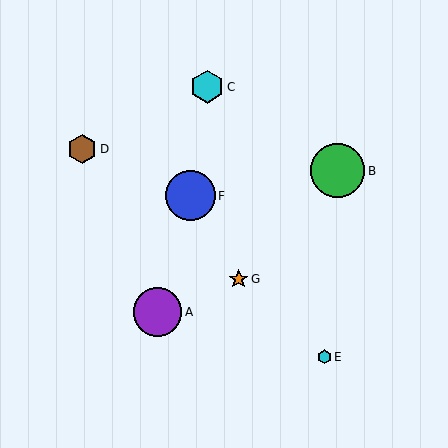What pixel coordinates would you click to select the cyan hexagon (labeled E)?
Click at (324, 357) to select the cyan hexagon E.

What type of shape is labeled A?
Shape A is a purple circle.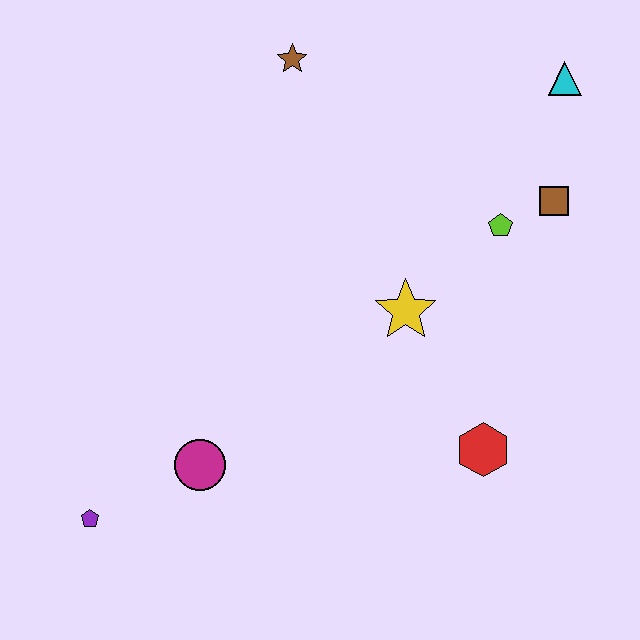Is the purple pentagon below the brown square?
Yes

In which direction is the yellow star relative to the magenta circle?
The yellow star is to the right of the magenta circle.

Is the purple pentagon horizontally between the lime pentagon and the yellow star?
No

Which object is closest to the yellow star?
The lime pentagon is closest to the yellow star.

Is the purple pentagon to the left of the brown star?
Yes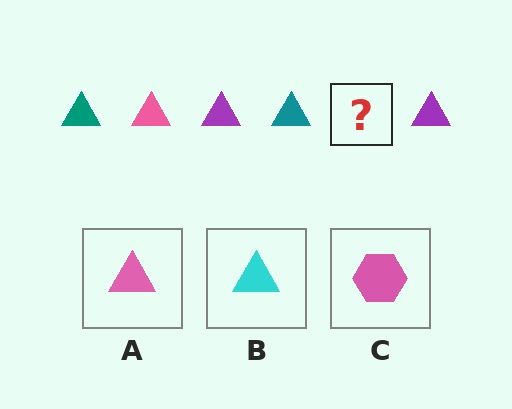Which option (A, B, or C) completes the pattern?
A.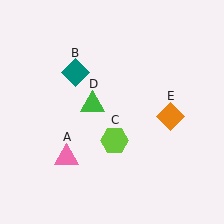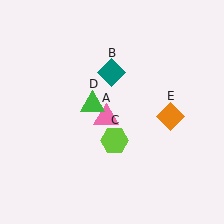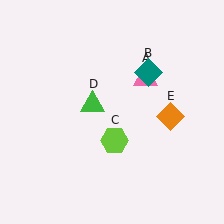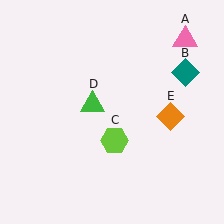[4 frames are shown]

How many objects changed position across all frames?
2 objects changed position: pink triangle (object A), teal diamond (object B).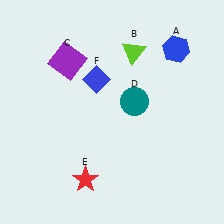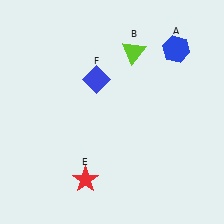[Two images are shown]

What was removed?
The purple square (C), the teal circle (D) were removed in Image 2.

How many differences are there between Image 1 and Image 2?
There are 2 differences between the two images.